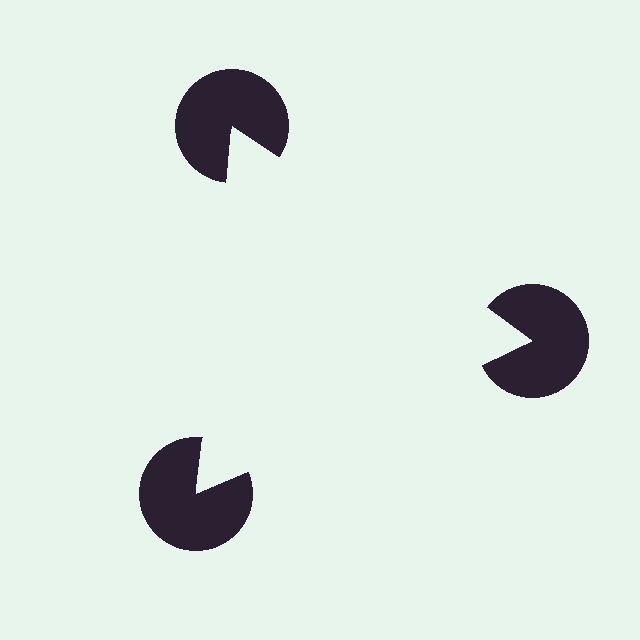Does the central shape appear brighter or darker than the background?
It typically appears slightly brighter than the background, even though no actual brightness change is drawn.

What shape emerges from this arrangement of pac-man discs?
An illusory triangle — its edges are inferred from the aligned wedge cuts in the pac-man discs, not physically drawn.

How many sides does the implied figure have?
3 sides.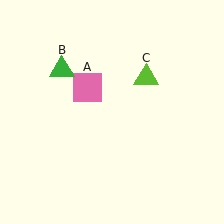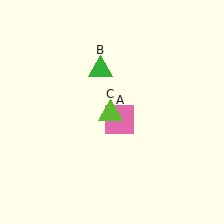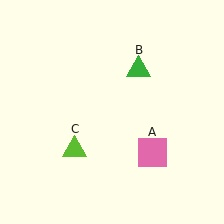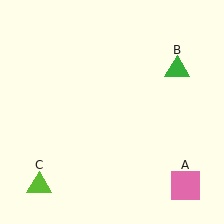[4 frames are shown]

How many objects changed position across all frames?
3 objects changed position: pink square (object A), green triangle (object B), lime triangle (object C).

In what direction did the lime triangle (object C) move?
The lime triangle (object C) moved down and to the left.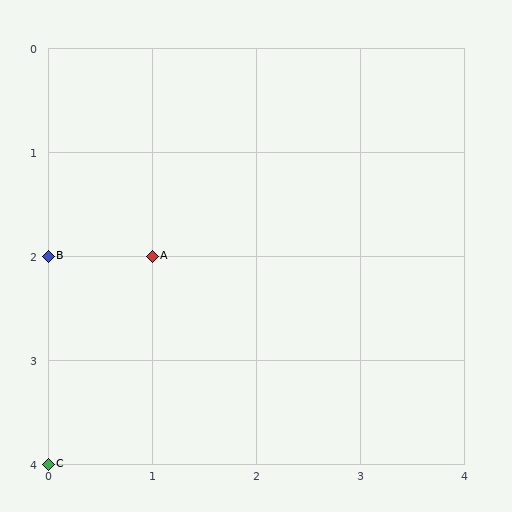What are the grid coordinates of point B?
Point B is at grid coordinates (0, 2).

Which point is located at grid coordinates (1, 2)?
Point A is at (1, 2).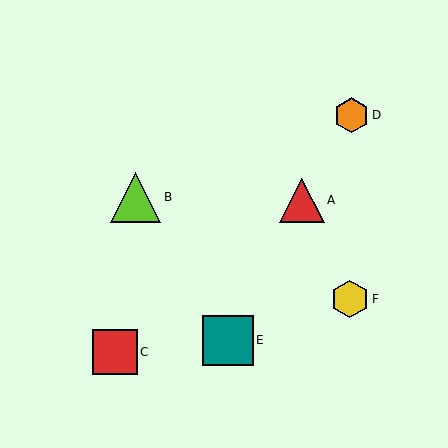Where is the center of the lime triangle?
The center of the lime triangle is at (135, 197).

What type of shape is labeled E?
Shape E is a teal square.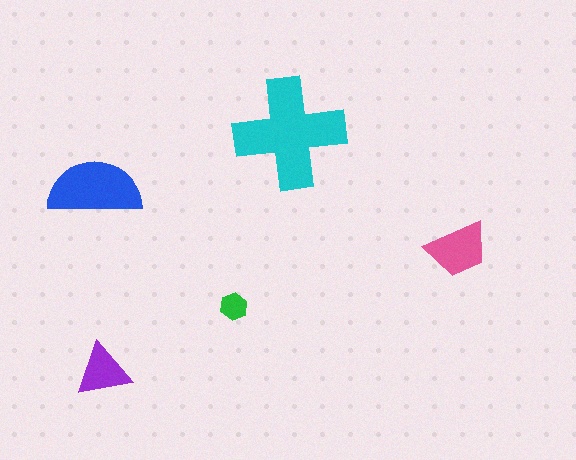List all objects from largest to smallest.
The cyan cross, the blue semicircle, the pink trapezoid, the purple triangle, the green hexagon.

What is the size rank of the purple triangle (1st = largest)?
4th.